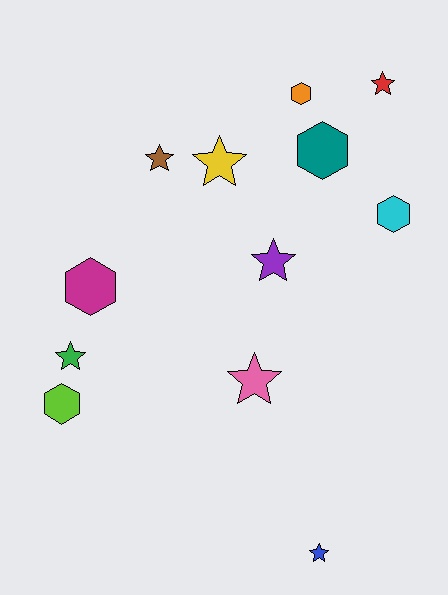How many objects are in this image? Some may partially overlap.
There are 12 objects.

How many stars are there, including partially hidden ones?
There are 7 stars.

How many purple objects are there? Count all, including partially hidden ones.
There is 1 purple object.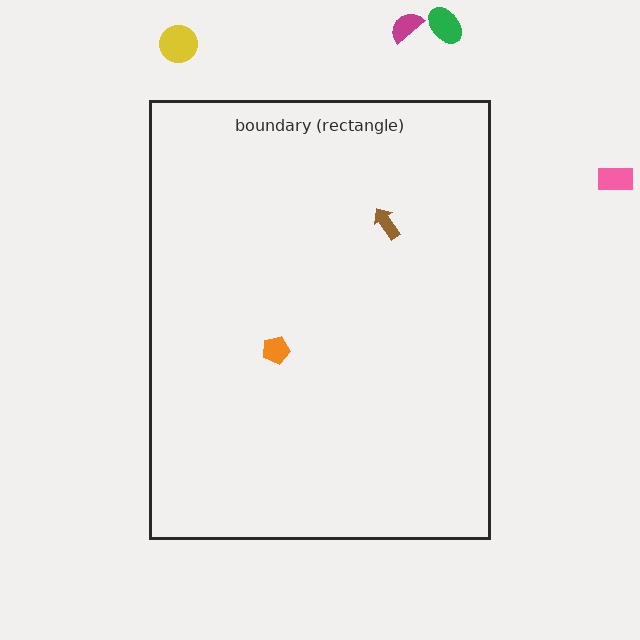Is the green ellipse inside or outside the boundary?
Outside.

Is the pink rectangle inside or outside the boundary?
Outside.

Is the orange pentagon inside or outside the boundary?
Inside.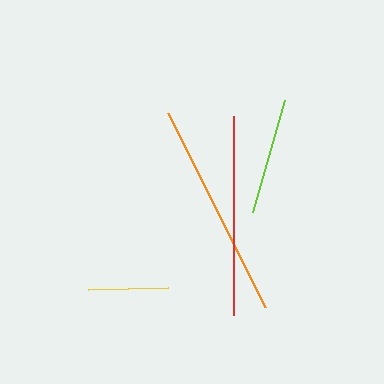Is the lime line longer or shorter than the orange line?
The orange line is longer than the lime line.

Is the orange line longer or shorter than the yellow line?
The orange line is longer than the yellow line.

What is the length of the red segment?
The red segment is approximately 199 pixels long.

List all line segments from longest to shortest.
From longest to shortest: orange, red, lime, yellow.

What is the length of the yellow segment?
The yellow segment is approximately 80 pixels long.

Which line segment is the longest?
The orange line is the longest at approximately 217 pixels.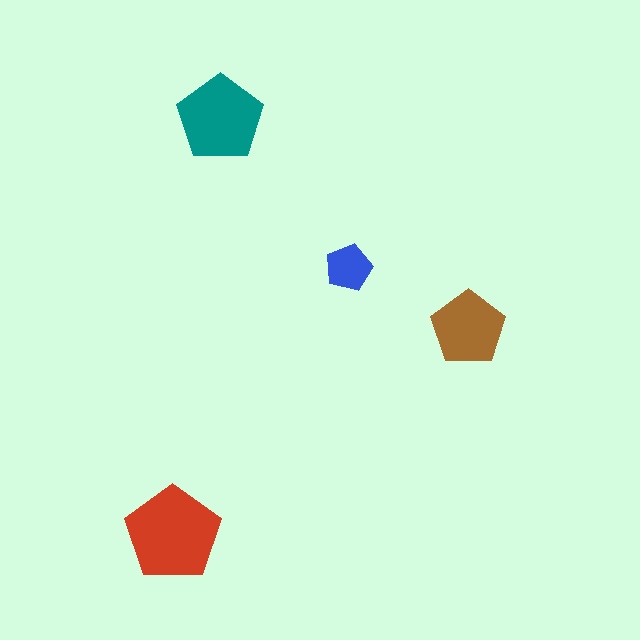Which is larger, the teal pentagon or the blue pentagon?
The teal one.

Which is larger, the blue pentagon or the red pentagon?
The red one.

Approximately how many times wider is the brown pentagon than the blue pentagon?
About 1.5 times wider.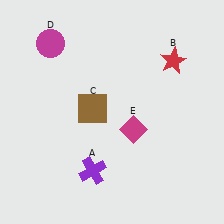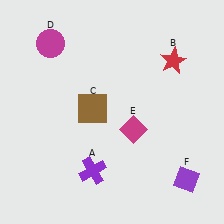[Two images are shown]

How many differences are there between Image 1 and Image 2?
There is 1 difference between the two images.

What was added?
A purple diamond (F) was added in Image 2.